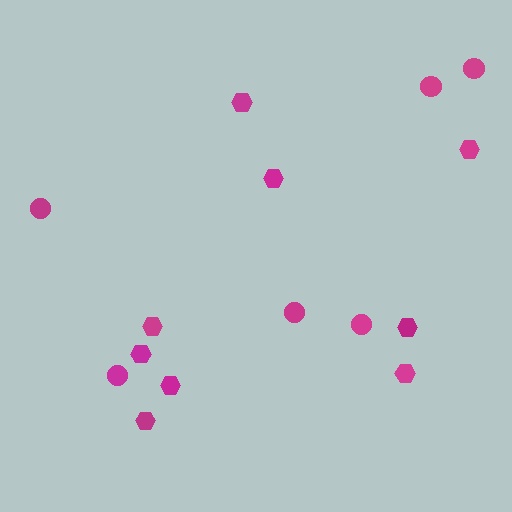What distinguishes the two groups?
There are 2 groups: one group of circles (6) and one group of hexagons (9).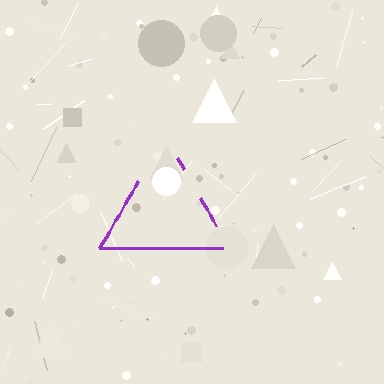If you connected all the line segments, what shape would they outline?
They would outline a triangle.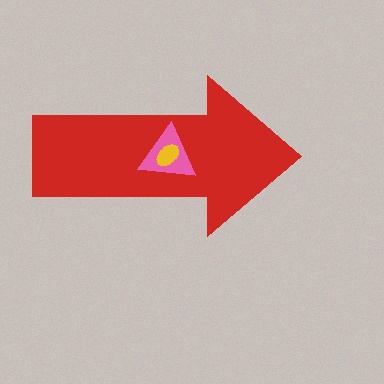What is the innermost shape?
The yellow ellipse.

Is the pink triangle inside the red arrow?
Yes.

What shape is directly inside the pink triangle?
The yellow ellipse.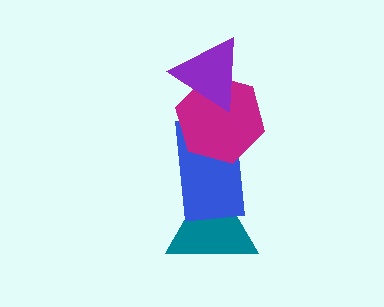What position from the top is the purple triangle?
The purple triangle is 1st from the top.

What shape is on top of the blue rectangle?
The magenta hexagon is on top of the blue rectangle.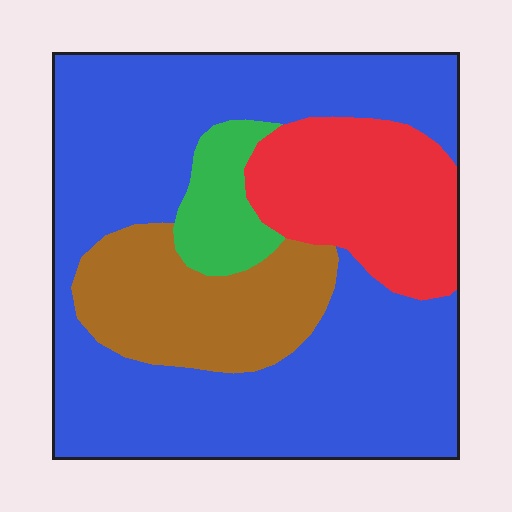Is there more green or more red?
Red.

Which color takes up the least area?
Green, at roughly 5%.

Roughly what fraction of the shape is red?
Red covers around 15% of the shape.